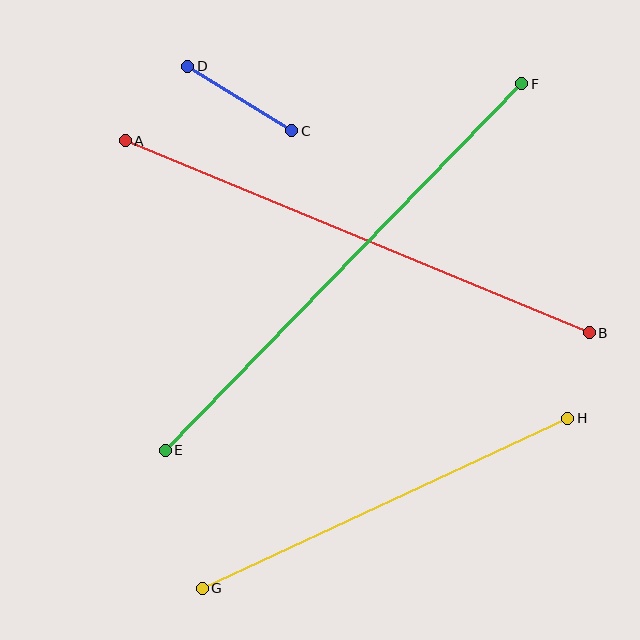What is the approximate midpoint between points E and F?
The midpoint is at approximately (343, 267) pixels.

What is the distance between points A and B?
The distance is approximately 502 pixels.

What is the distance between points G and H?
The distance is approximately 403 pixels.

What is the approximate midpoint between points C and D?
The midpoint is at approximately (240, 99) pixels.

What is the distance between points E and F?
The distance is approximately 511 pixels.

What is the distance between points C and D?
The distance is approximately 122 pixels.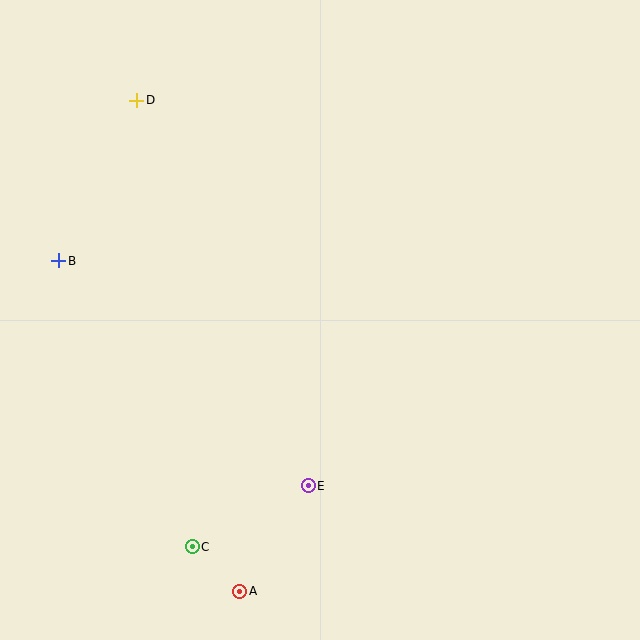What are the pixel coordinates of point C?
Point C is at (192, 547).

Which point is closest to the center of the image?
Point E at (308, 486) is closest to the center.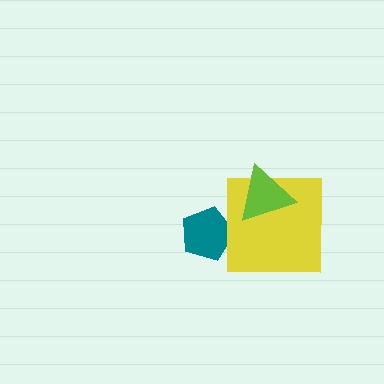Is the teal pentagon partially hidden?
No, no other shape covers it.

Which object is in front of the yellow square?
The lime triangle is in front of the yellow square.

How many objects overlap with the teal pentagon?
0 objects overlap with the teal pentagon.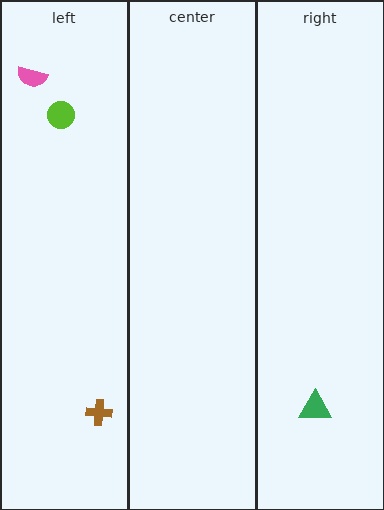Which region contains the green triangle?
The right region.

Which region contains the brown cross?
The left region.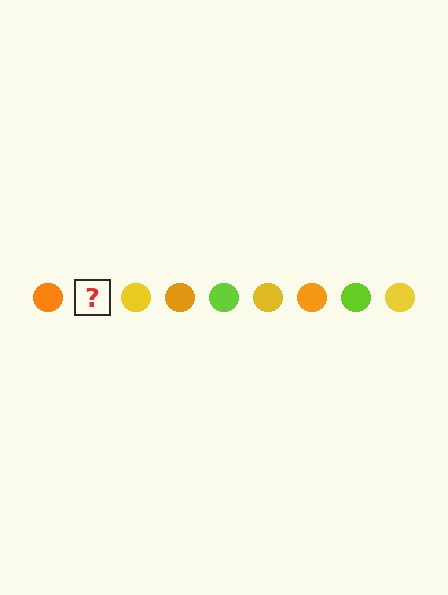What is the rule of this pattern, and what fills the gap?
The rule is that the pattern cycles through orange, lime, yellow circles. The gap should be filled with a lime circle.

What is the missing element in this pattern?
The missing element is a lime circle.